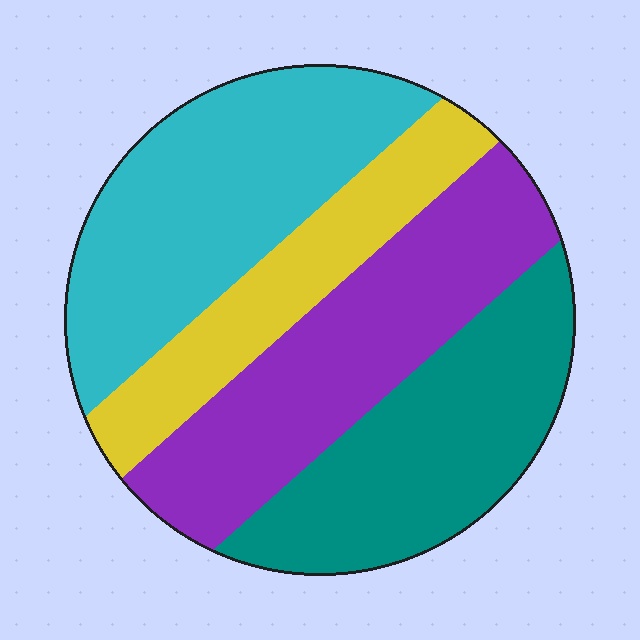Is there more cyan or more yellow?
Cyan.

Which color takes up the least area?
Yellow, at roughly 15%.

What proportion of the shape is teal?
Teal covers roughly 25% of the shape.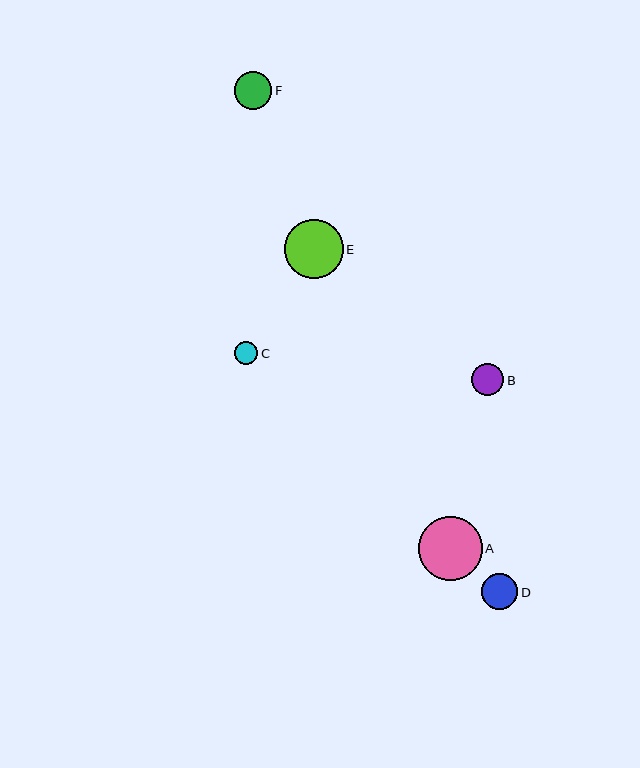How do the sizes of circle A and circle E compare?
Circle A and circle E are approximately the same size.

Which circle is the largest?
Circle A is the largest with a size of approximately 63 pixels.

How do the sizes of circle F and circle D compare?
Circle F and circle D are approximately the same size.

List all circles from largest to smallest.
From largest to smallest: A, E, F, D, B, C.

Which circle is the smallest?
Circle C is the smallest with a size of approximately 23 pixels.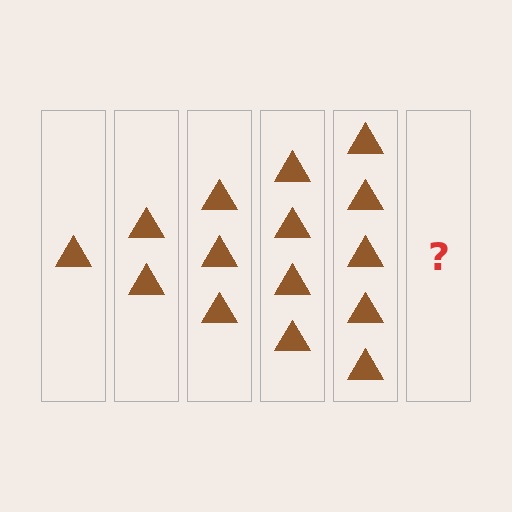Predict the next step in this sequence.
The next step is 6 triangles.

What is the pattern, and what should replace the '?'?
The pattern is that each step adds one more triangle. The '?' should be 6 triangles.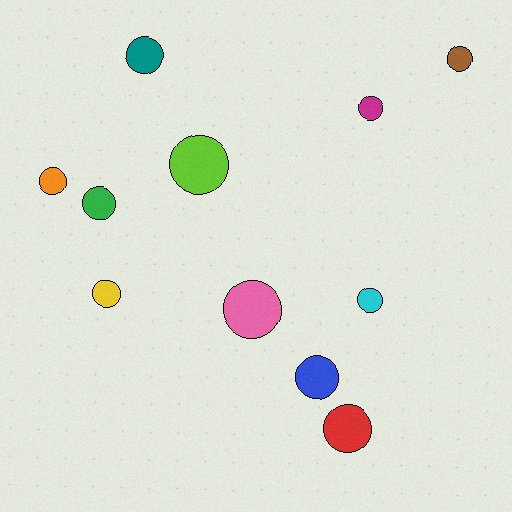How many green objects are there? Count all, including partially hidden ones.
There is 1 green object.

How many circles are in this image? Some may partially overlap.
There are 11 circles.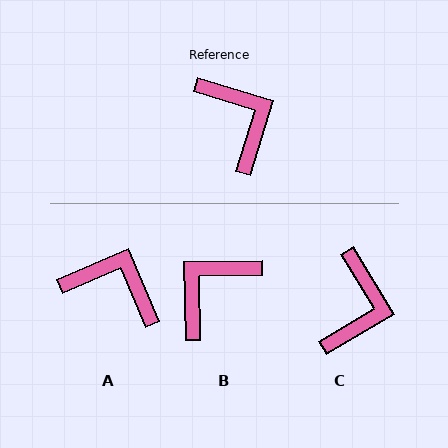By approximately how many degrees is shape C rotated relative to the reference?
Approximately 42 degrees clockwise.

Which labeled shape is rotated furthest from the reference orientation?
B, about 108 degrees away.